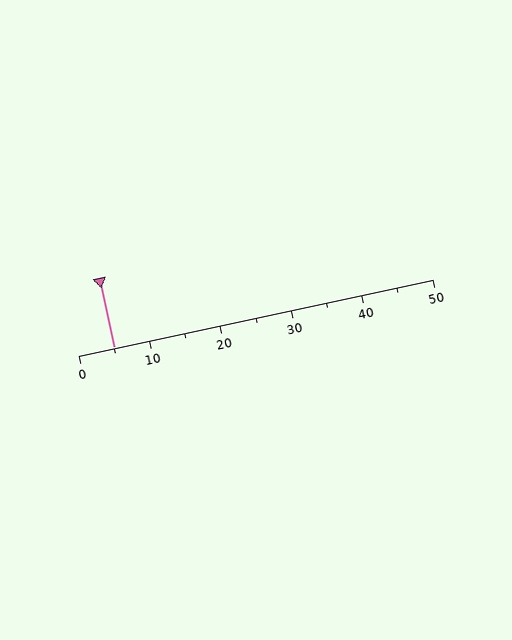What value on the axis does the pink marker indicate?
The marker indicates approximately 5.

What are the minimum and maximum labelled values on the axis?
The axis runs from 0 to 50.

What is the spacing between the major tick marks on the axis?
The major ticks are spaced 10 apart.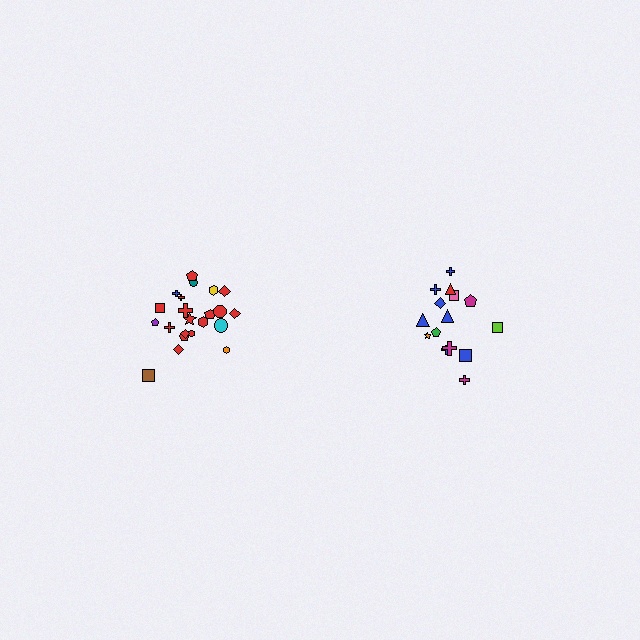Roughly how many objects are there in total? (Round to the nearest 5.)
Roughly 35 objects in total.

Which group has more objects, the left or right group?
The left group.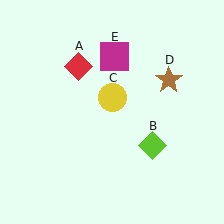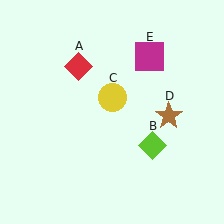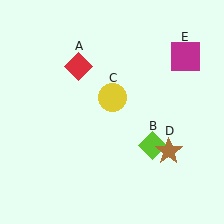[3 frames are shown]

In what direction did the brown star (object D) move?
The brown star (object D) moved down.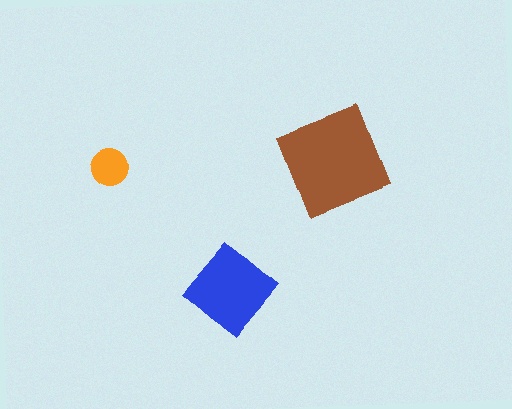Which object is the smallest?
The orange circle.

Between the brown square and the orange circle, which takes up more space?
The brown square.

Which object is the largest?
The brown square.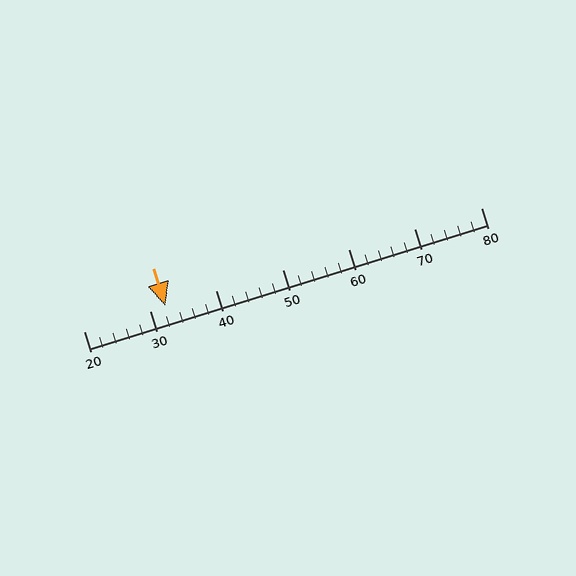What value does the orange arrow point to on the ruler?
The orange arrow points to approximately 32.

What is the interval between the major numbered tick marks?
The major tick marks are spaced 10 units apart.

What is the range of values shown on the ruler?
The ruler shows values from 20 to 80.